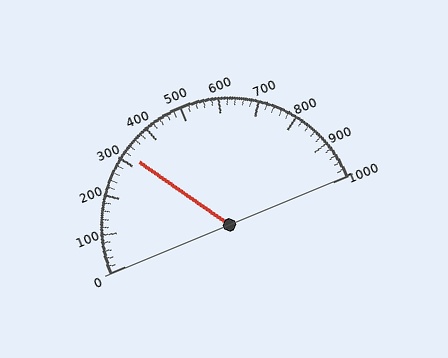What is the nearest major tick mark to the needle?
The nearest major tick mark is 300.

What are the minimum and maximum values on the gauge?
The gauge ranges from 0 to 1000.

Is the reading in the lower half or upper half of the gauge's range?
The reading is in the lower half of the range (0 to 1000).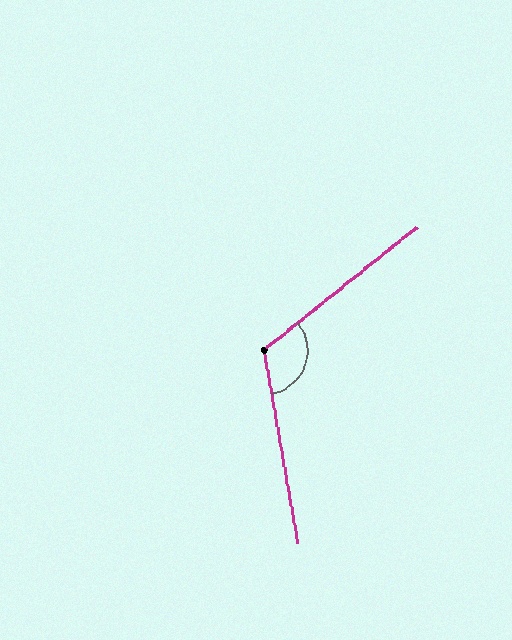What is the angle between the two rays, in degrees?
Approximately 119 degrees.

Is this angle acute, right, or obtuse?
It is obtuse.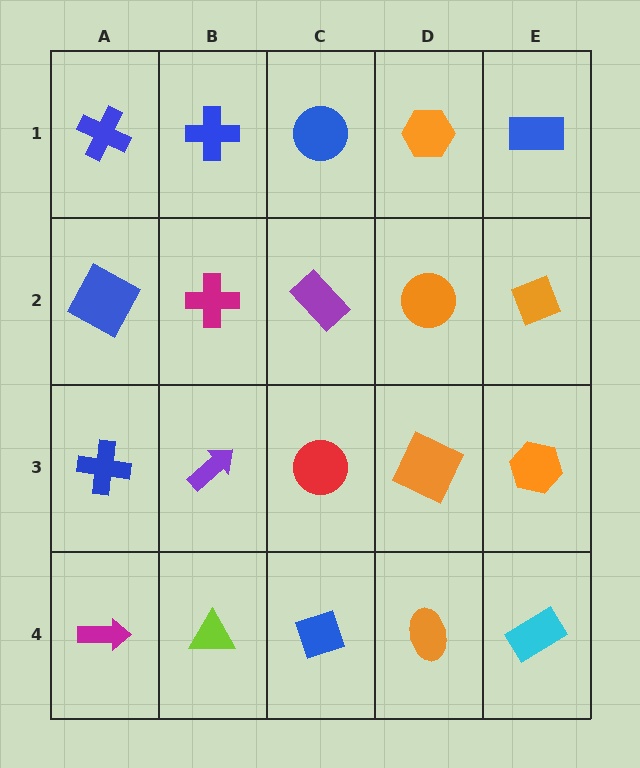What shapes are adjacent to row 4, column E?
An orange hexagon (row 3, column E), an orange ellipse (row 4, column D).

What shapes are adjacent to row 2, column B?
A blue cross (row 1, column B), a purple arrow (row 3, column B), a blue square (row 2, column A), a purple rectangle (row 2, column C).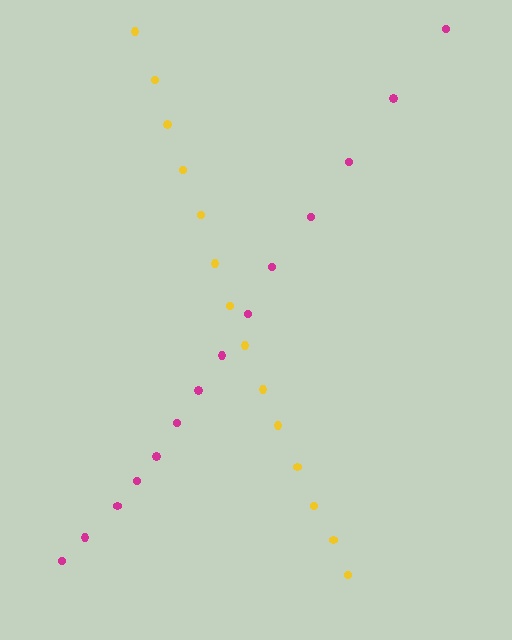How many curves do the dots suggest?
There are 2 distinct paths.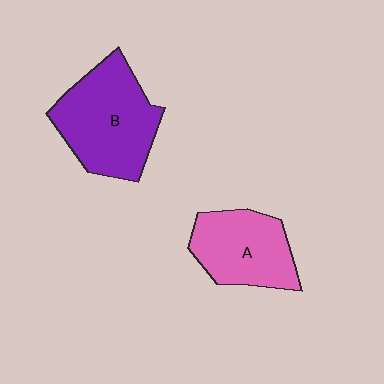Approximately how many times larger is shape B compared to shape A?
Approximately 1.3 times.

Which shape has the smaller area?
Shape A (pink).